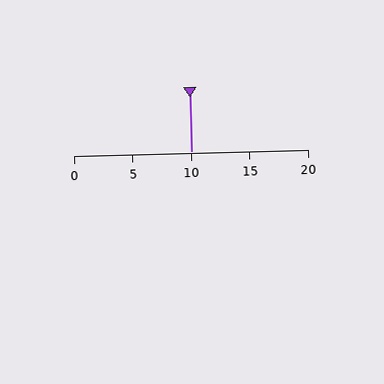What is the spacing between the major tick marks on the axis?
The major ticks are spaced 5 apart.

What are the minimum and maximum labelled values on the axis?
The axis runs from 0 to 20.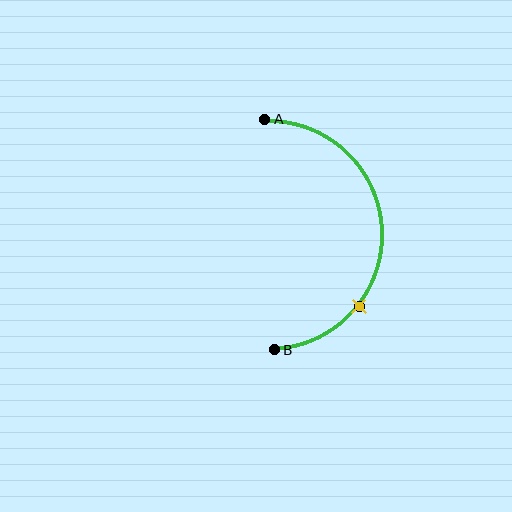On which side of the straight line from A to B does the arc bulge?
The arc bulges to the right of the straight line connecting A and B.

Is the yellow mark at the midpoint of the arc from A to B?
No. The yellow mark lies on the arc but is closer to endpoint B. The arc midpoint would be at the point on the curve equidistant along the arc from both A and B.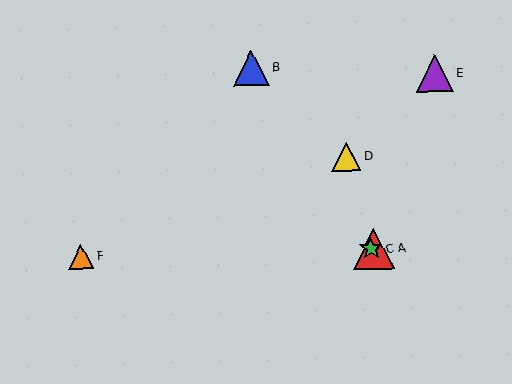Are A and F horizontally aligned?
Yes, both are at y≈249.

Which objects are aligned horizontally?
Objects A, C, F are aligned horizontally.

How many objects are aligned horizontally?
3 objects (A, C, F) are aligned horizontally.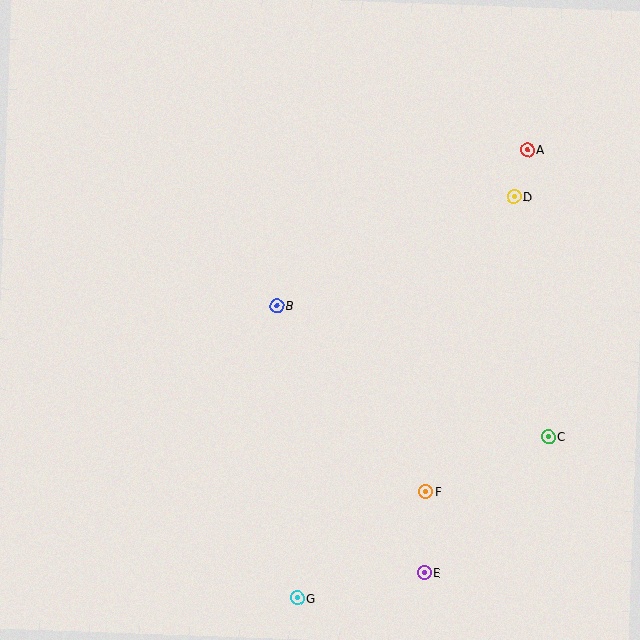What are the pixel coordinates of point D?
Point D is at (514, 197).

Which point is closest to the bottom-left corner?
Point G is closest to the bottom-left corner.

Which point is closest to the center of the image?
Point B at (277, 306) is closest to the center.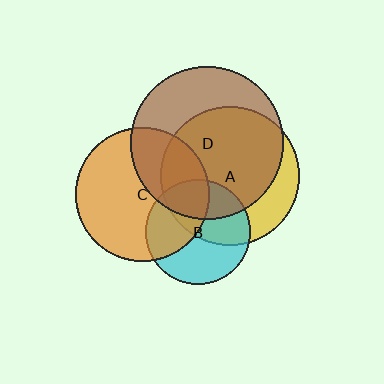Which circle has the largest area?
Circle D (brown).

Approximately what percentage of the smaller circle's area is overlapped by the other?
Approximately 30%.